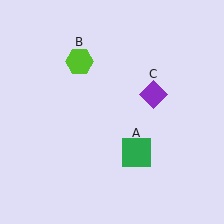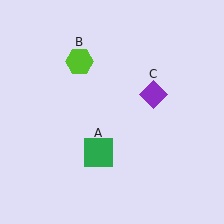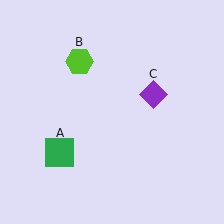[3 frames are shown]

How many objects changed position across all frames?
1 object changed position: green square (object A).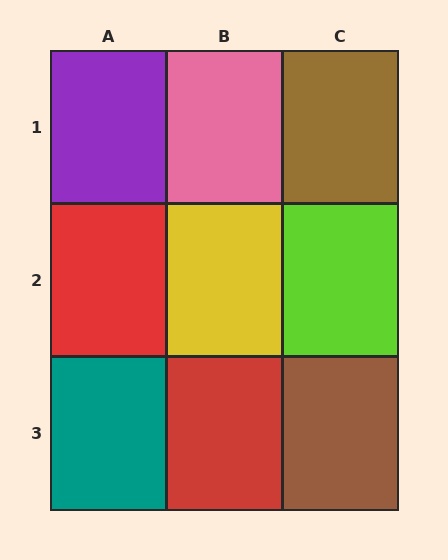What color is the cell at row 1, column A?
Purple.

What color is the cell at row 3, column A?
Teal.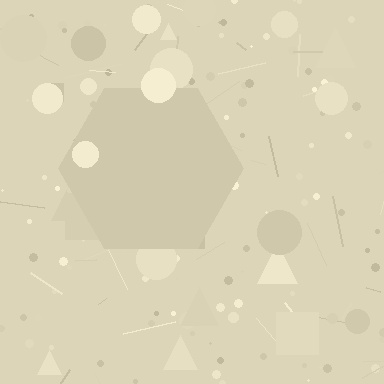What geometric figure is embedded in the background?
A hexagon is embedded in the background.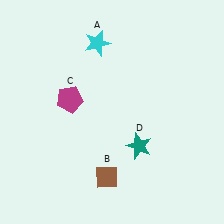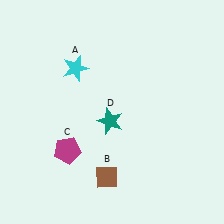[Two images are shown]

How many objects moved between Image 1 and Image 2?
3 objects moved between the two images.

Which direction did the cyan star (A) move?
The cyan star (A) moved down.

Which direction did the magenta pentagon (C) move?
The magenta pentagon (C) moved down.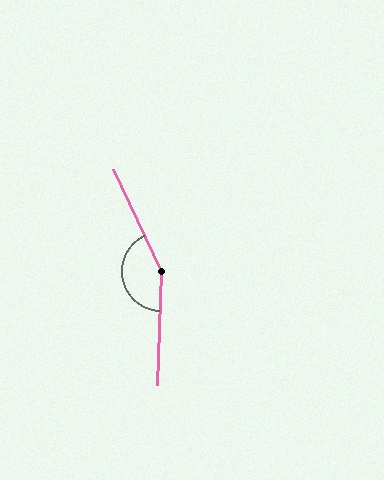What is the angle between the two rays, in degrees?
Approximately 153 degrees.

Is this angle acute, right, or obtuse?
It is obtuse.